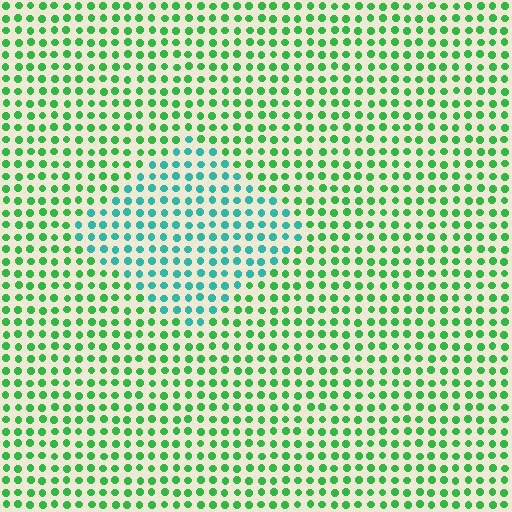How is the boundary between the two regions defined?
The boundary is defined purely by a slight shift in hue (about 45 degrees). Spacing, size, and orientation are identical on both sides.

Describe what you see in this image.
The image is filled with small green elements in a uniform arrangement. A diamond-shaped region is visible where the elements are tinted to a slightly different hue, forming a subtle color boundary.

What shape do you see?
I see a diamond.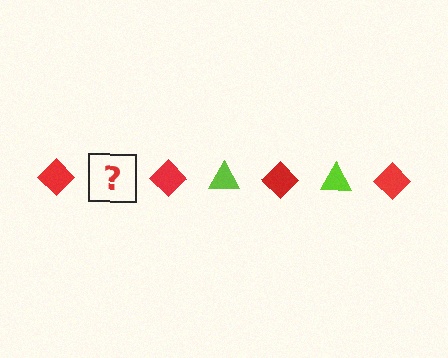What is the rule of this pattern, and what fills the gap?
The rule is that the pattern alternates between red diamond and lime triangle. The gap should be filled with a lime triangle.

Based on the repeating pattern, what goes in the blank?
The blank should be a lime triangle.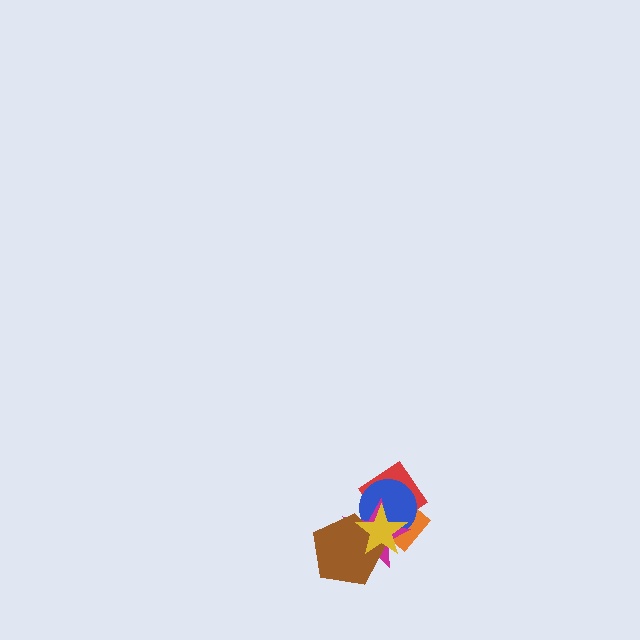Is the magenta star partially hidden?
Yes, it is partially covered by another shape.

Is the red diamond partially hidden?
Yes, it is partially covered by another shape.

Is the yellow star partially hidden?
No, no other shape covers it.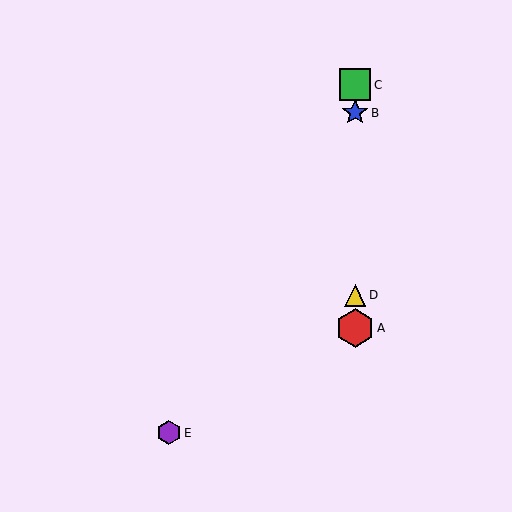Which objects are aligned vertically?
Objects A, B, C, D are aligned vertically.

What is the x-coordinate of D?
Object D is at x≈355.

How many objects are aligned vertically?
4 objects (A, B, C, D) are aligned vertically.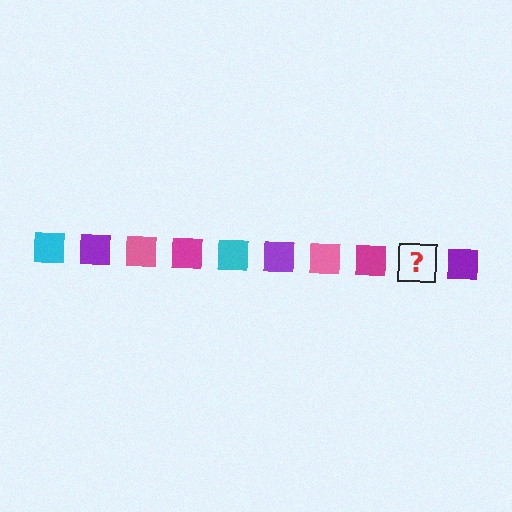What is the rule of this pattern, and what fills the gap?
The rule is that the pattern cycles through cyan, purple, pink, magenta squares. The gap should be filled with a cyan square.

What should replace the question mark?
The question mark should be replaced with a cyan square.